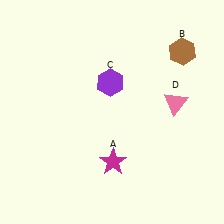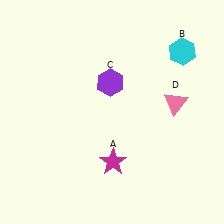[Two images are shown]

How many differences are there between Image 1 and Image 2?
There is 1 difference between the two images.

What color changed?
The hexagon (B) changed from brown in Image 1 to cyan in Image 2.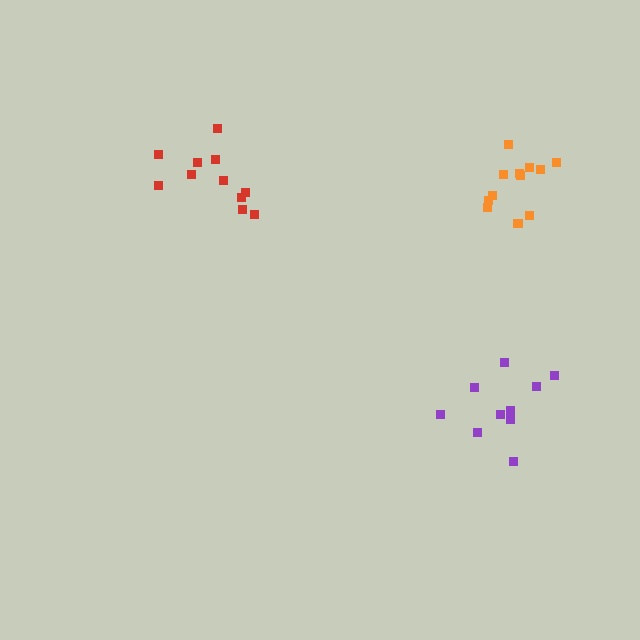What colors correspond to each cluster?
The clusters are colored: red, orange, purple.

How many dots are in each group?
Group 1: 11 dots, Group 2: 12 dots, Group 3: 10 dots (33 total).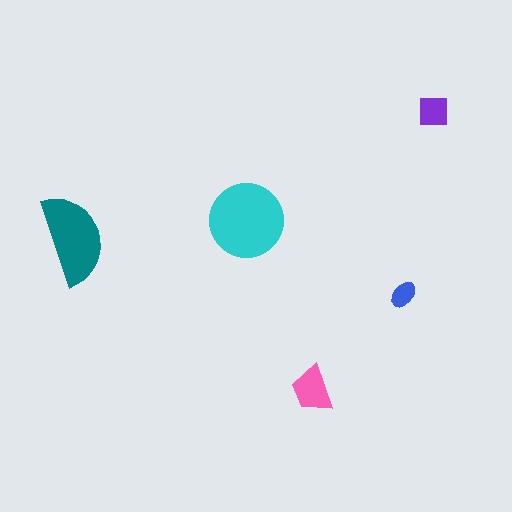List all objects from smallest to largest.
The blue ellipse, the purple square, the pink trapezoid, the teal semicircle, the cyan circle.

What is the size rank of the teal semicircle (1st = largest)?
2nd.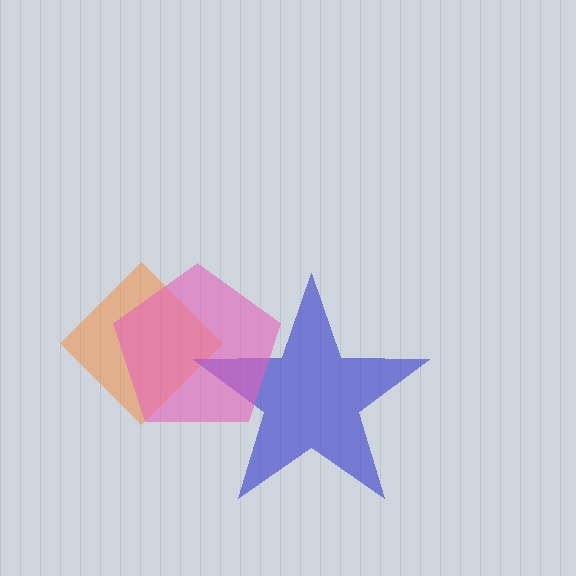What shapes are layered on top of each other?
The layered shapes are: an orange diamond, a blue star, a pink pentagon.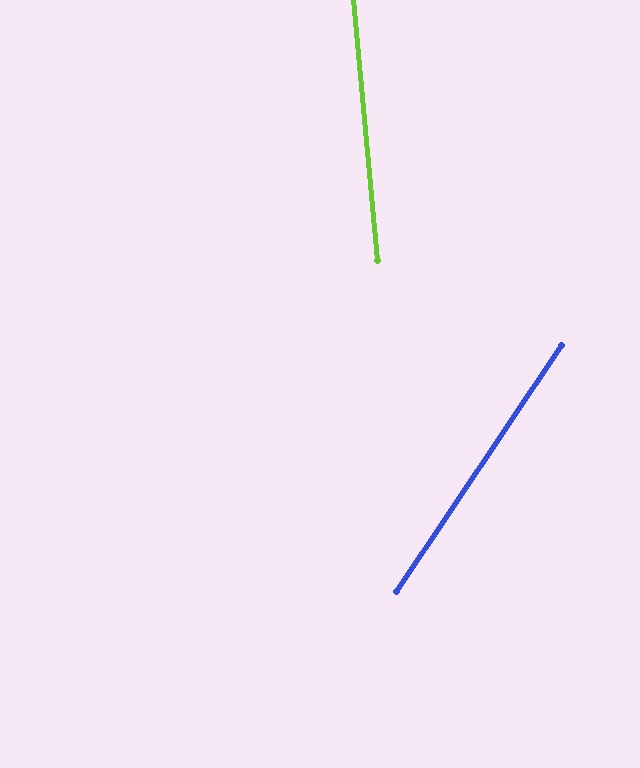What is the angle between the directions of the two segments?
Approximately 39 degrees.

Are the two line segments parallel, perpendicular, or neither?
Neither parallel nor perpendicular — they differ by about 39°.